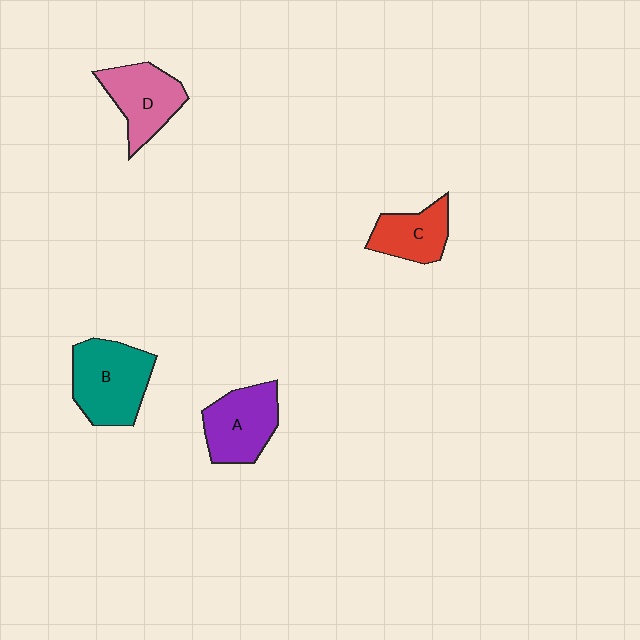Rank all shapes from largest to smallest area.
From largest to smallest: B (teal), A (purple), D (pink), C (red).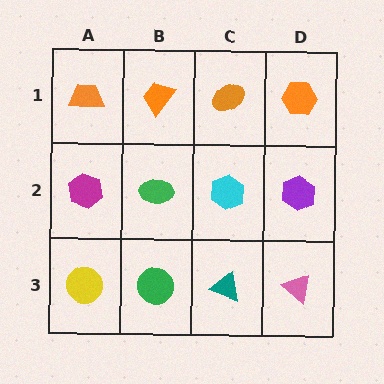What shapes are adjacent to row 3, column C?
A cyan hexagon (row 2, column C), a green circle (row 3, column B), a pink triangle (row 3, column D).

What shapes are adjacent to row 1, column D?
A purple hexagon (row 2, column D), an orange ellipse (row 1, column C).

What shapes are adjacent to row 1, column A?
A magenta hexagon (row 2, column A), an orange trapezoid (row 1, column B).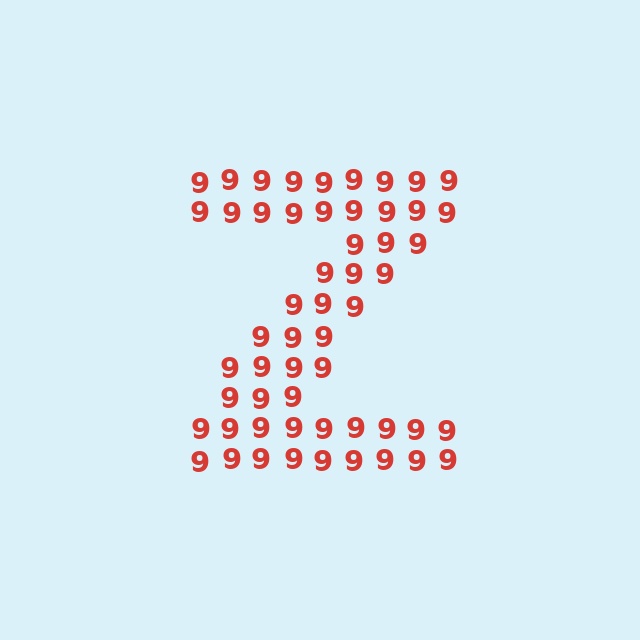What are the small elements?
The small elements are digit 9's.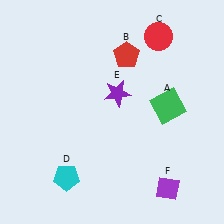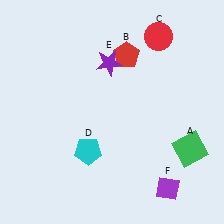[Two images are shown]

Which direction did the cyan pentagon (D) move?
The cyan pentagon (D) moved up.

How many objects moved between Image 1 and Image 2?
3 objects moved between the two images.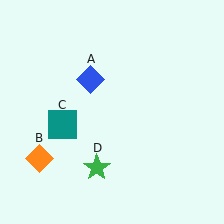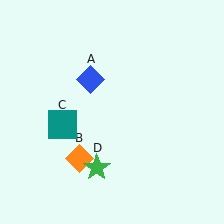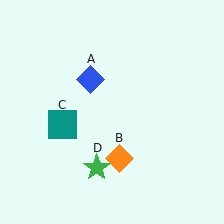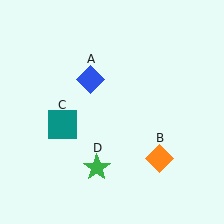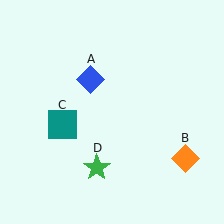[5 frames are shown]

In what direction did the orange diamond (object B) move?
The orange diamond (object B) moved right.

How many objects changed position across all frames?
1 object changed position: orange diamond (object B).